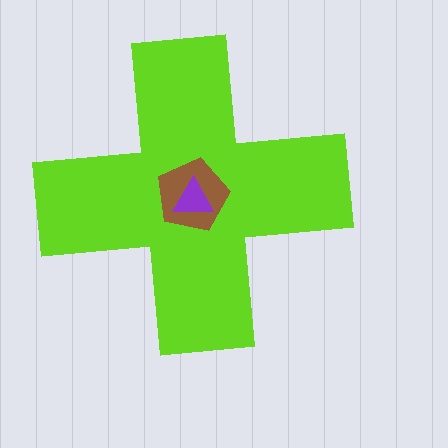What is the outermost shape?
The lime cross.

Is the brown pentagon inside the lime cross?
Yes.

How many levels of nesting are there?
3.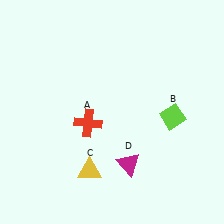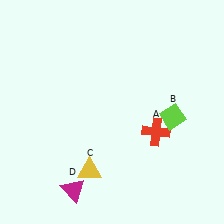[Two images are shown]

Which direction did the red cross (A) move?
The red cross (A) moved right.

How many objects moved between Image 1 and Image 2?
2 objects moved between the two images.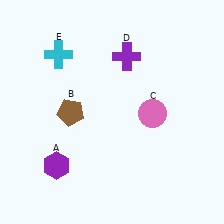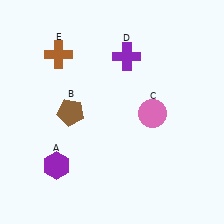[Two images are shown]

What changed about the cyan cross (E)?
In Image 1, E is cyan. In Image 2, it changed to brown.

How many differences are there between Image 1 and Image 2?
There is 1 difference between the two images.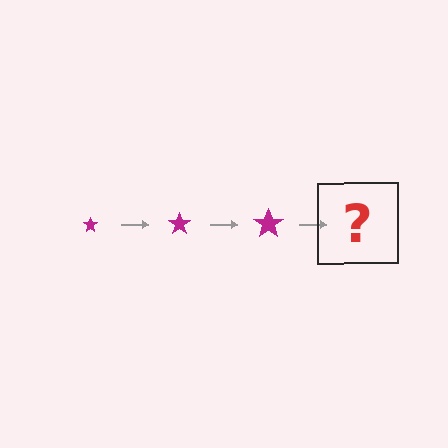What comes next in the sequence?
The next element should be a magenta star, larger than the previous one.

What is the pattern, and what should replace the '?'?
The pattern is that the star gets progressively larger each step. The '?' should be a magenta star, larger than the previous one.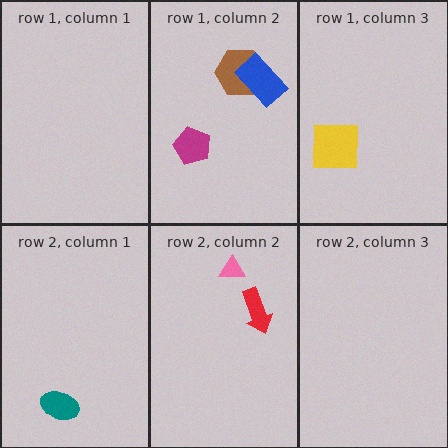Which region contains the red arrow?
The row 2, column 2 region.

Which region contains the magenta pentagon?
The row 1, column 2 region.